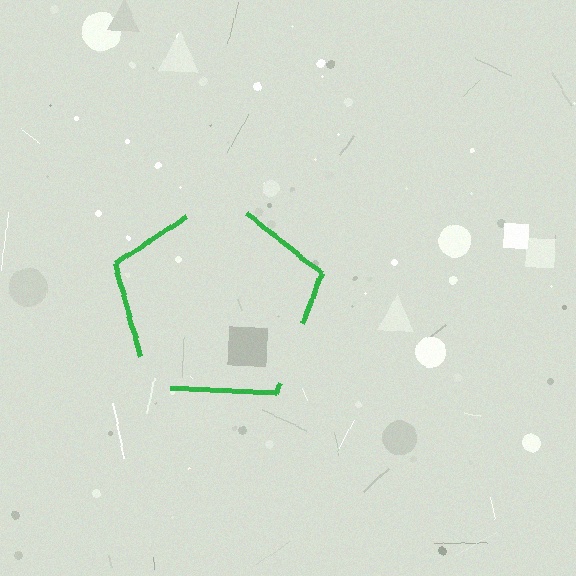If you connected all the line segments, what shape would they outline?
They would outline a pentagon.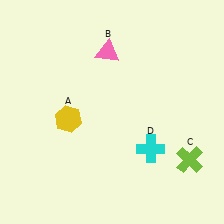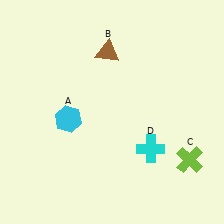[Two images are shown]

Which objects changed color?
A changed from yellow to cyan. B changed from pink to brown.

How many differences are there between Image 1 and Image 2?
There are 2 differences between the two images.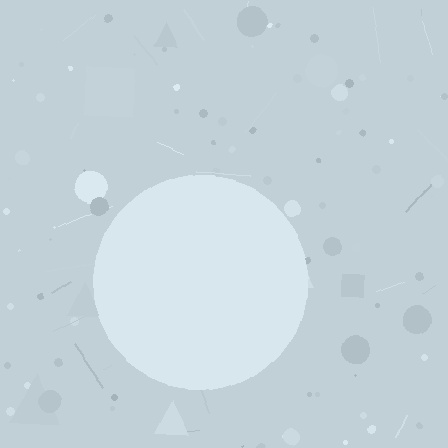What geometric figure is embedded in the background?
A circle is embedded in the background.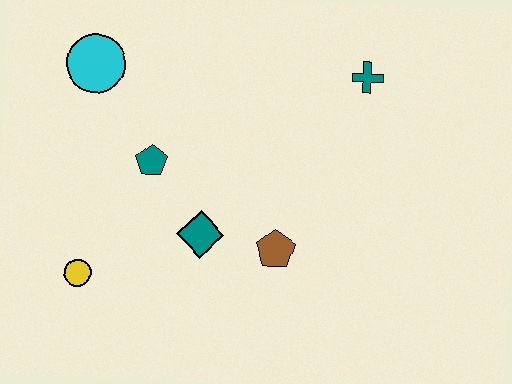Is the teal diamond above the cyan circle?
No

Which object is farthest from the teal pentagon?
The teal cross is farthest from the teal pentagon.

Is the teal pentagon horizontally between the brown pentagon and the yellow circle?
Yes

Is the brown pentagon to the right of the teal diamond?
Yes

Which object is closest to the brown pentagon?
The teal diamond is closest to the brown pentagon.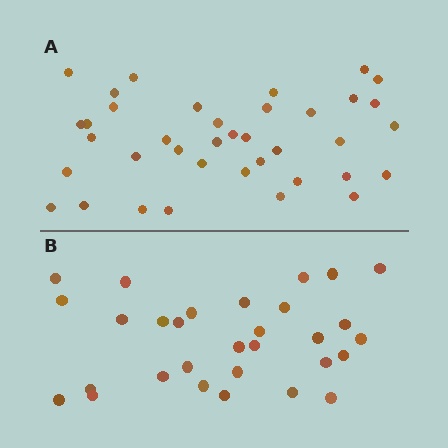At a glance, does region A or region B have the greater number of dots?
Region A (the top region) has more dots.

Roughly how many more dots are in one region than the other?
Region A has roughly 8 or so more dots than region B.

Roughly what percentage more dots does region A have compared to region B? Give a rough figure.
About 25% more.